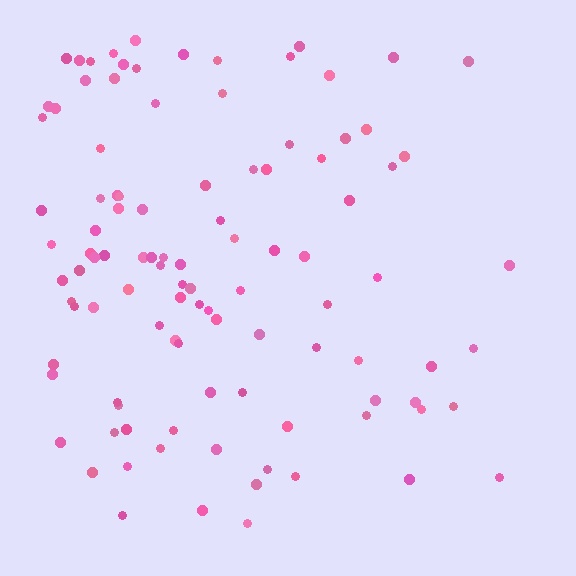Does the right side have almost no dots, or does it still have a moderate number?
Still a moderate number, just noticeably fewer than the left.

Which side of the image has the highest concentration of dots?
The left.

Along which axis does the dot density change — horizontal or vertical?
Horizontal.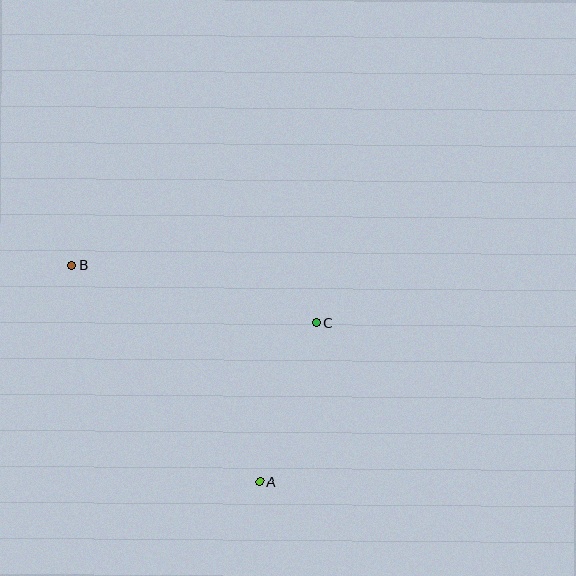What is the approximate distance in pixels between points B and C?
The distance between B and C is approximately 251 pixels.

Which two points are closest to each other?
Points A and C are closest to each other.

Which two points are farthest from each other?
Points A and B are farthest from each other.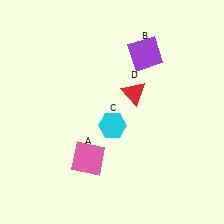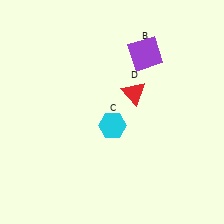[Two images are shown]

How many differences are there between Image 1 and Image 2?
There is 1 difference between the two images.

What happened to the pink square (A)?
The pink square (A) was removed in Image 2. It was in the bottom-left area of Image 1.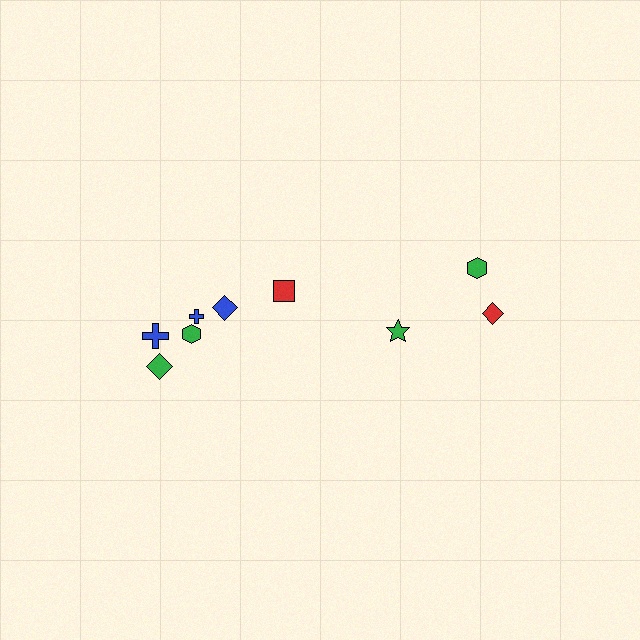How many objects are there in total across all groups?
There are 9 objects.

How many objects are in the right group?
There are 3 objects.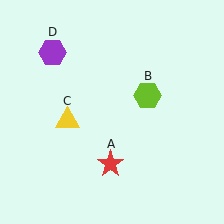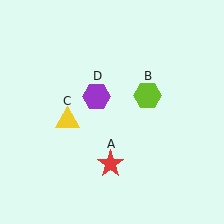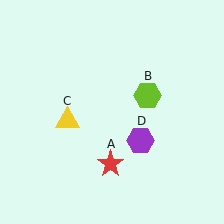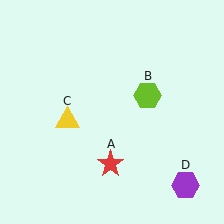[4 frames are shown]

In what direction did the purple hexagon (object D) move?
The purple hexagon (object D) moved down and to the right.